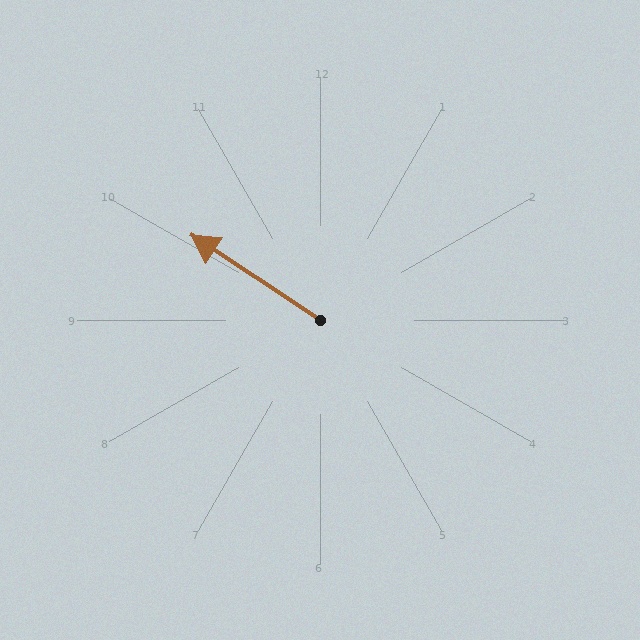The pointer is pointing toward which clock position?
Roughly 10 o'clock.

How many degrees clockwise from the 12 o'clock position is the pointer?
Approximately 303 degrees.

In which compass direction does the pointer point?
Northwest.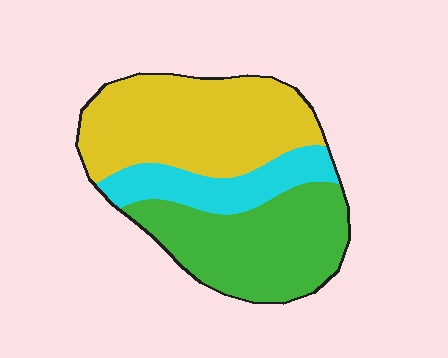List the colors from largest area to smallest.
From largest to smallest: yellow, green, cyan.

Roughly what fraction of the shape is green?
Green covers roughly 40% of the shape.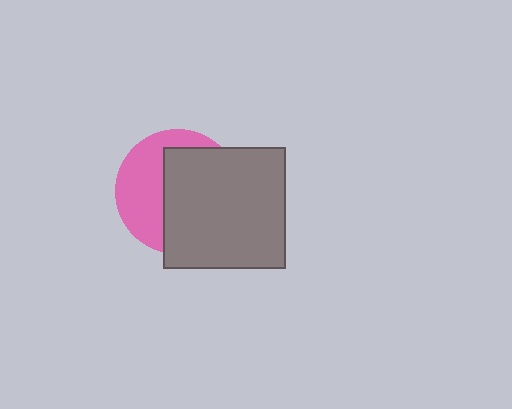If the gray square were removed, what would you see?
You would see the complete pink circle.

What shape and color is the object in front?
The object in front is a gray square.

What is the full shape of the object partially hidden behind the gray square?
The partially hidden object is a pink circle.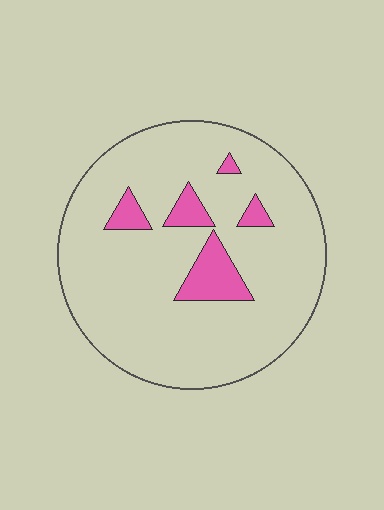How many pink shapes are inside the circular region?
5.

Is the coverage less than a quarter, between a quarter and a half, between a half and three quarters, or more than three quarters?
Less than a quarter.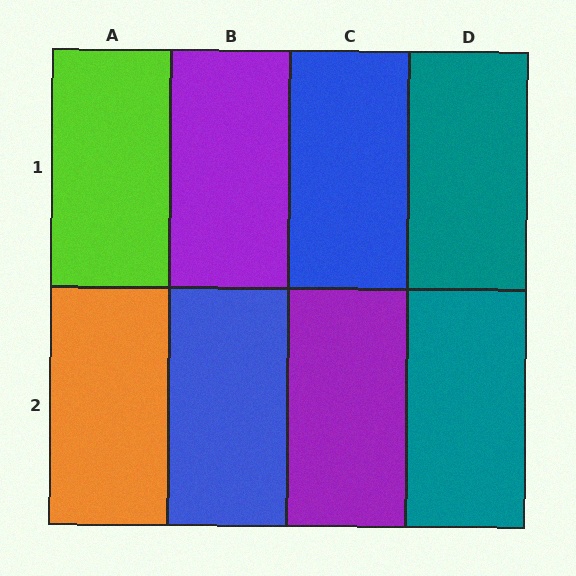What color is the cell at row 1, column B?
Purple.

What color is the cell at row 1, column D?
Teal.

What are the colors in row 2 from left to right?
Orange, blue, purple, teal.